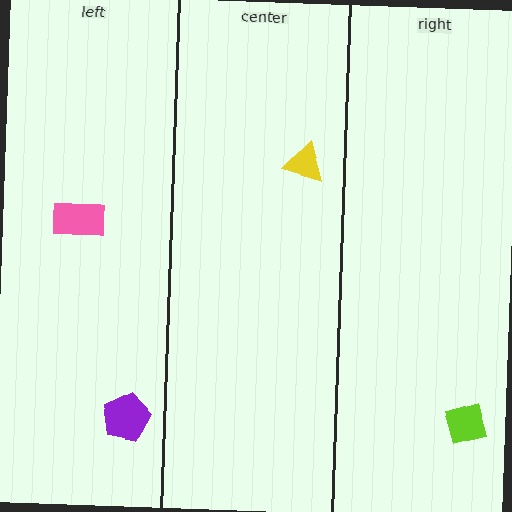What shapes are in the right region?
The lime square.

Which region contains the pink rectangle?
The left region.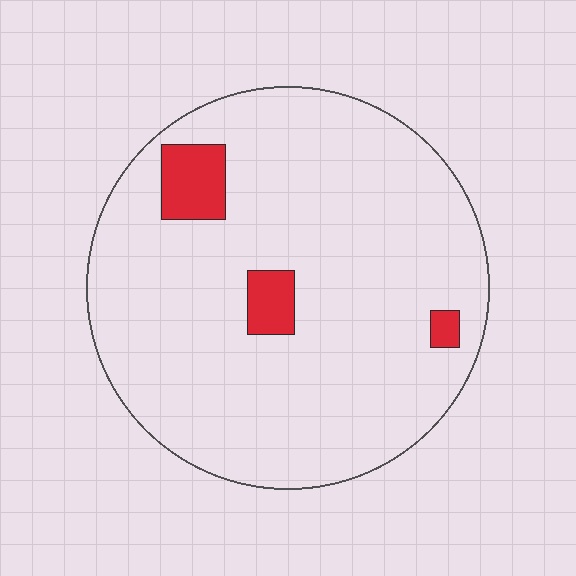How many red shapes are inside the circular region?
3.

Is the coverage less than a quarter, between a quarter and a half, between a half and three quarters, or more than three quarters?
Less than a quarter.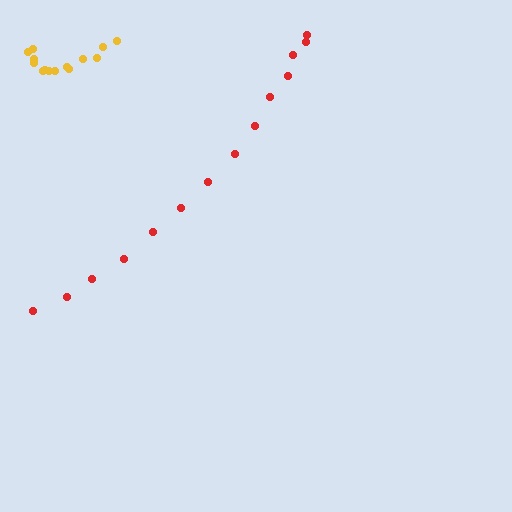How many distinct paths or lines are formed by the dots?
There are 2 distinct paths.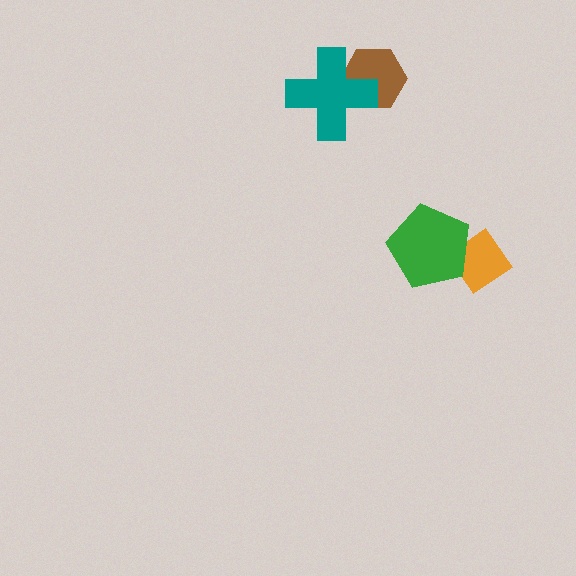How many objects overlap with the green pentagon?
1 object overlaps with the green pentagon.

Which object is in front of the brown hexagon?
The teal cross is in front of the brown hexagon.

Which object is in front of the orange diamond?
The green pentagon is in front of the orange diamond.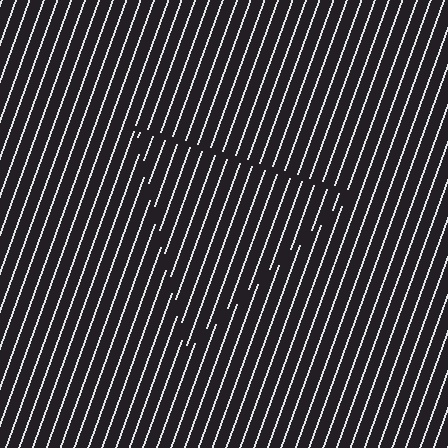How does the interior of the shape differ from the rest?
The interior of the shape contains the same grating, shifted by half a period — the contour is defined by the phase discontinuity where line-ends from the inner and outer gratings abut.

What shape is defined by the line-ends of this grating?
An illusory triangle. The interior of the shape contains the same grating, shifted by half a period — the contour is defined by the phase discontinuity where line-ends from the inner and outer gratings abut.